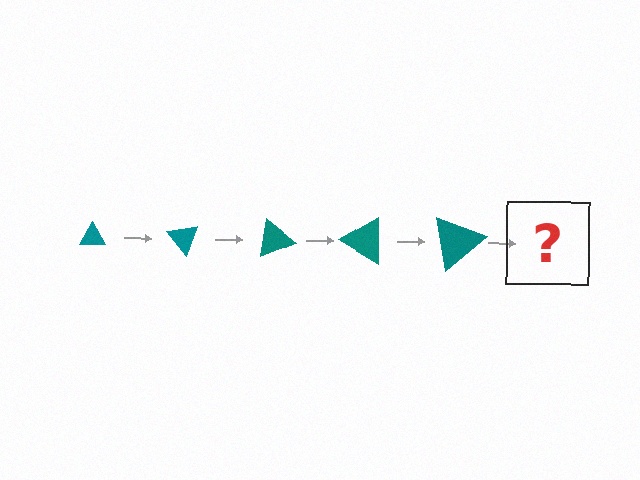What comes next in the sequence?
The next element should be a triangle, larger than the previous one and rotated 250 degrees from the start.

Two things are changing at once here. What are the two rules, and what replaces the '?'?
The two rules are that the triangle grows larger each step and it rotates 50 degrees each step. The '?' should be a triangle, larger than the previous one and rotated 250 degrees from the start.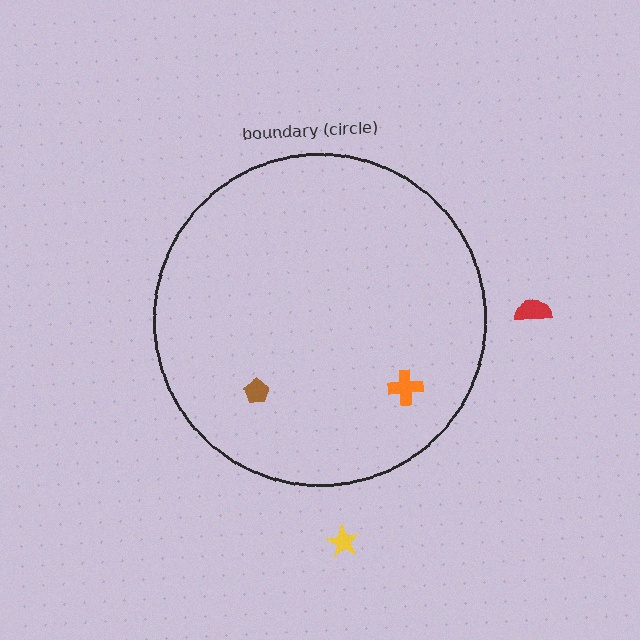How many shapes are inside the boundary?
2 inside, 2 outside.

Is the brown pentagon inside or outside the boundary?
Inside.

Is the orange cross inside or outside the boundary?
Inside.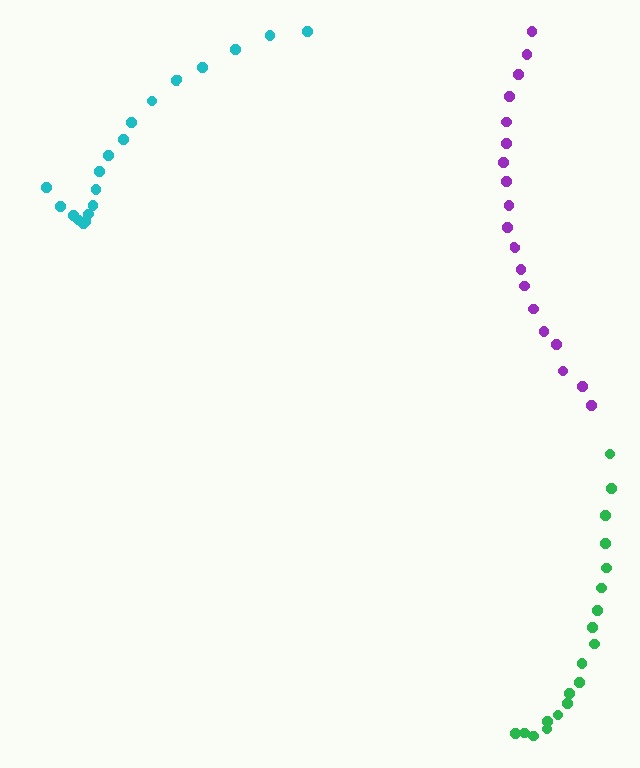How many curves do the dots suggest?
There are 3 distinct paths.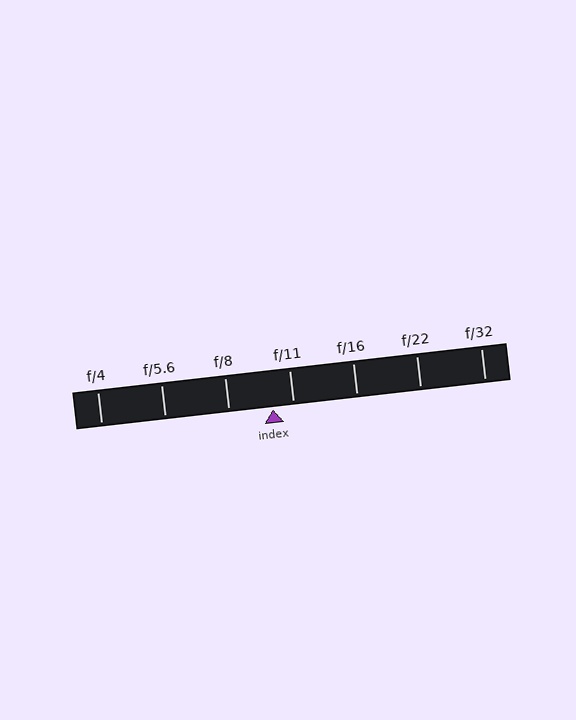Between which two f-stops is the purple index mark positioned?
The index mark is between f/8 and f/11.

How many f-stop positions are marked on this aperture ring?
There are 7 f-stop positions marked.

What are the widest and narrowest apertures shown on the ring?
The widest aperture shown is f/4 and the narrowest is f/32.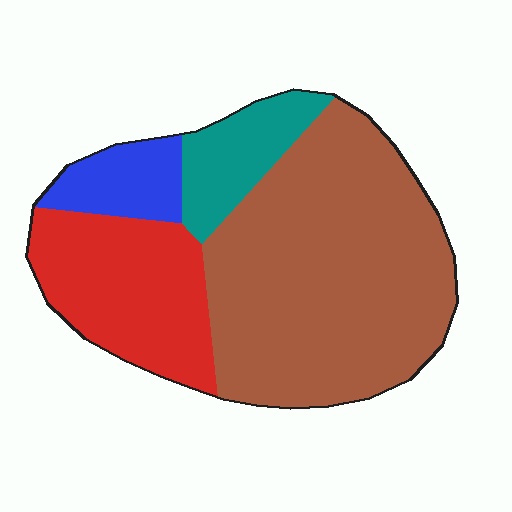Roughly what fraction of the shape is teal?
Teal takes up less than a sixth of the shape.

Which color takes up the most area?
Brown, at roughly 55%.